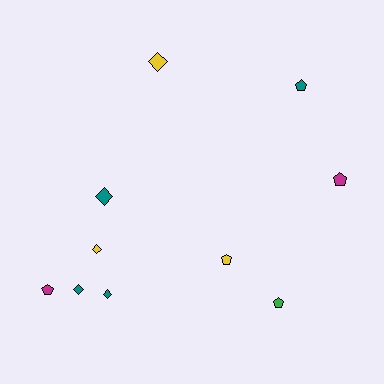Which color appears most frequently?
Teal, with 4 objects.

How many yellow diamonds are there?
There are 2 yellow diamonds.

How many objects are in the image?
There are 10 objects.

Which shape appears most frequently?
Diamond, with 5 objects.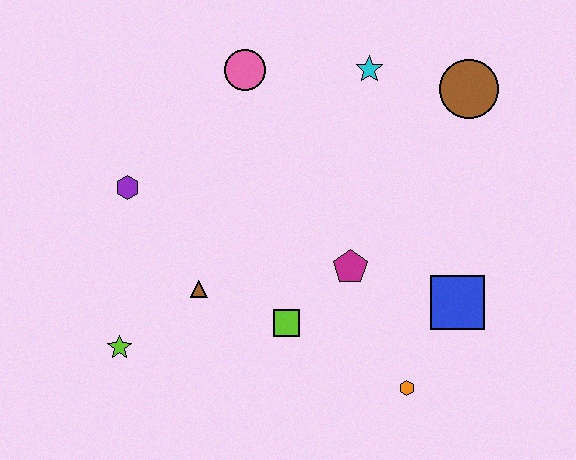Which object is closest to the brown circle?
The cyan star is closest to the brown circle.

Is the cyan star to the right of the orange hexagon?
No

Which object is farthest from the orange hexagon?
The pink circle is farthest from the orange hexagon.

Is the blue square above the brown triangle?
No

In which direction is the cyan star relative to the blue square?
The cyan star is above the blue square.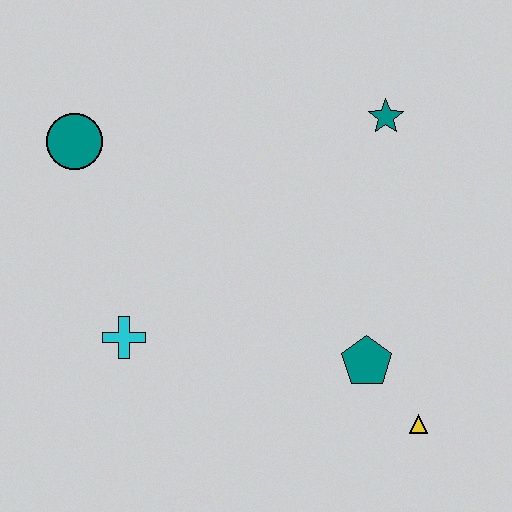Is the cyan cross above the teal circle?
No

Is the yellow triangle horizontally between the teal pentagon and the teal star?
No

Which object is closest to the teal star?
The teal pentagon is closest to the teal star.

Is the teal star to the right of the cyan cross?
Yes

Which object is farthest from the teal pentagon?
The teal circle is farthest from the teal pentagon.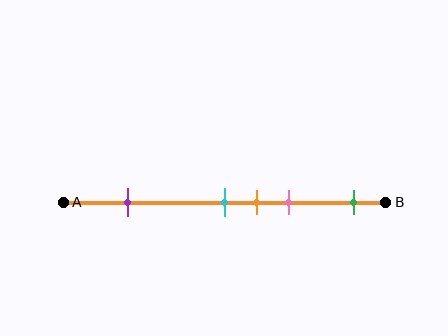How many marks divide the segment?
There are 5 marks dividing the segment.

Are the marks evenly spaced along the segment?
No, the marks are not evenly spaced.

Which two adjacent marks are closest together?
The cyan and orange marks are the closest adjacent pair.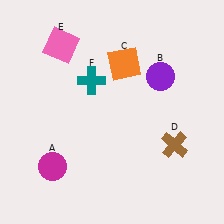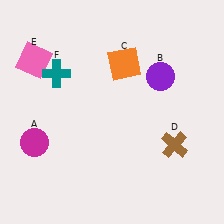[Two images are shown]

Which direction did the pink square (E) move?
The pink square (E) moved left.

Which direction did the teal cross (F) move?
The teal cross (F) moved left.